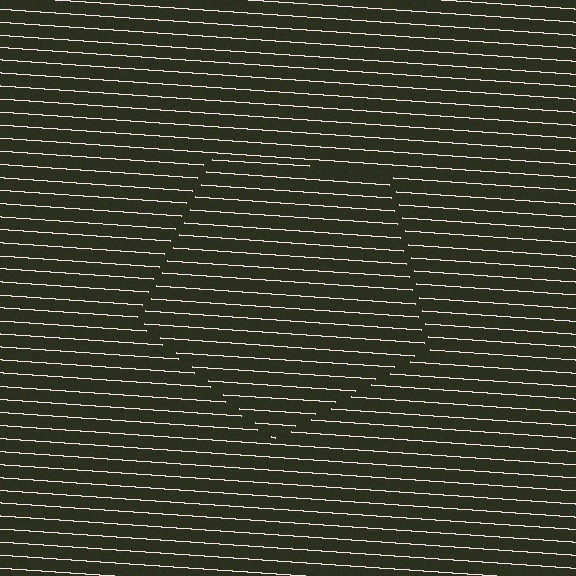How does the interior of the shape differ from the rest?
The interior of the shape contains the same grating, shifted by half a period — the contour is defined by the phase discontinuity where line-ends from the inner and outer gratings abut.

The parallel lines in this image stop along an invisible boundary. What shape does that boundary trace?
An illusory pentagon. The interior of the shape contains the same grating, shifted by half a period — the contour is defined by the phase discontinuity where line-ends from the inner and outer gratings abut.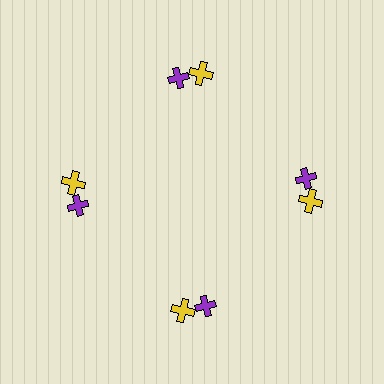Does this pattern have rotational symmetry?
Yes, this pattern has 4-fold rotational symmetry. It looks the same after rotating 90 degrees around the center.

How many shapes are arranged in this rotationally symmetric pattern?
There are 8 shapes, arranged in 4 groups of 2.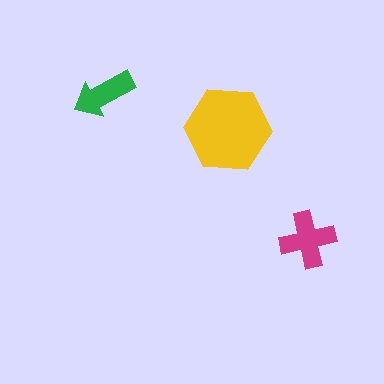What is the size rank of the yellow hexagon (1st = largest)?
1st.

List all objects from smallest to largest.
The green arrow, the magenta cross, the yellow hexagon.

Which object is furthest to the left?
The green arrow is leftmost.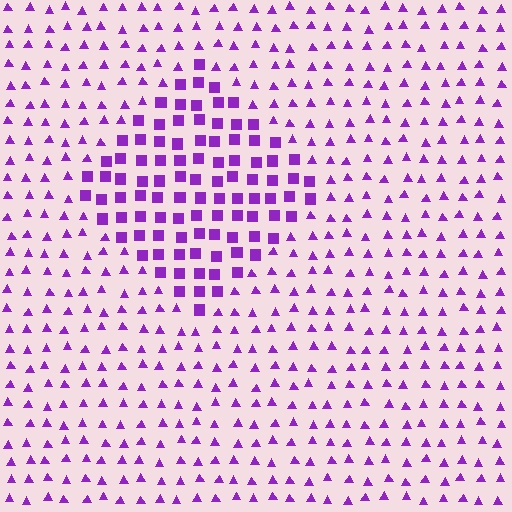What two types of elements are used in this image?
The image uses squares inside the diamond region and triangles outside it.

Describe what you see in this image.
The image is filled with small purple elements arranged in a uniform grid. A diamond-shaped region contains squares, while the surrounding area contains triangles. The boundary is defined purely by the change in element shape.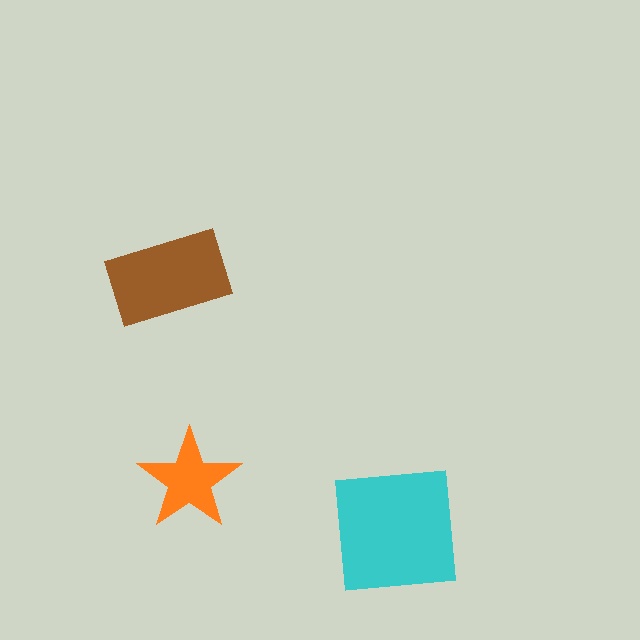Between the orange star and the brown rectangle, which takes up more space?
The brown rectangle.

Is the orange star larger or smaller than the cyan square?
Smaller.